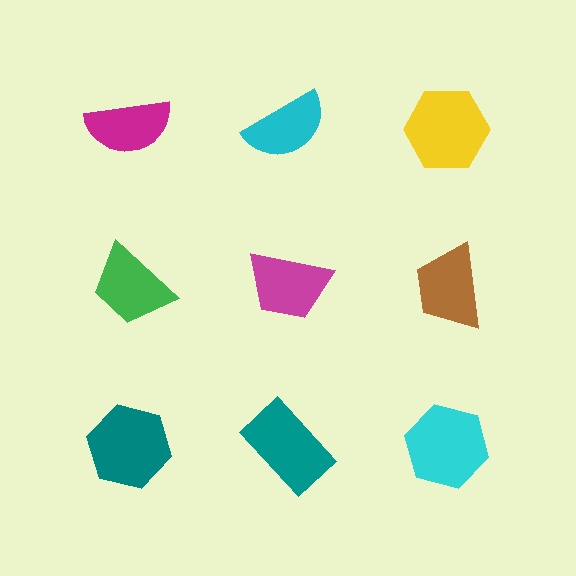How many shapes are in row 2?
3 shapes.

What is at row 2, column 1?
A green trapezoid.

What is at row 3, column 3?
A cyan hexagon.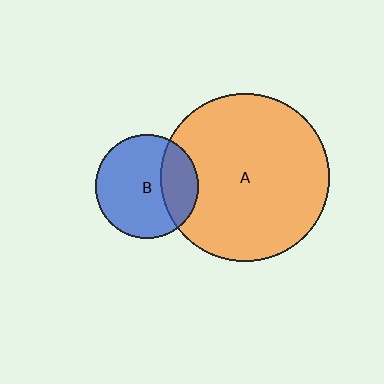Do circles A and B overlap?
Yes.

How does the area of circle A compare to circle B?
Approximately 2.6 times.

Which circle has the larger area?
Circle A (orange).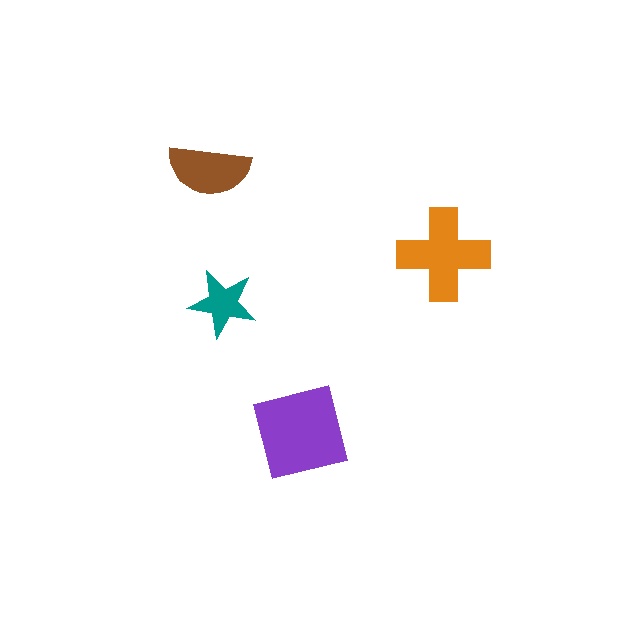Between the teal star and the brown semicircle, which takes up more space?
The brown semicircle.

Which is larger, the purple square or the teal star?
The purple square.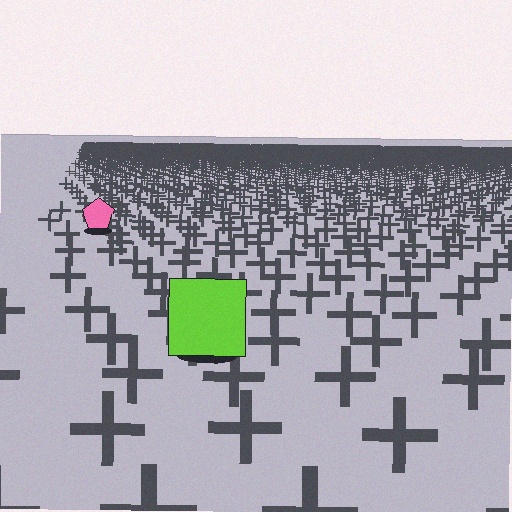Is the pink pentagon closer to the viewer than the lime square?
No. The lime square is closer — you can tell from the texture gradient: the ground texture is coarser near it.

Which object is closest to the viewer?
The lime square is closest. The texture marks near it are larger and more spread out.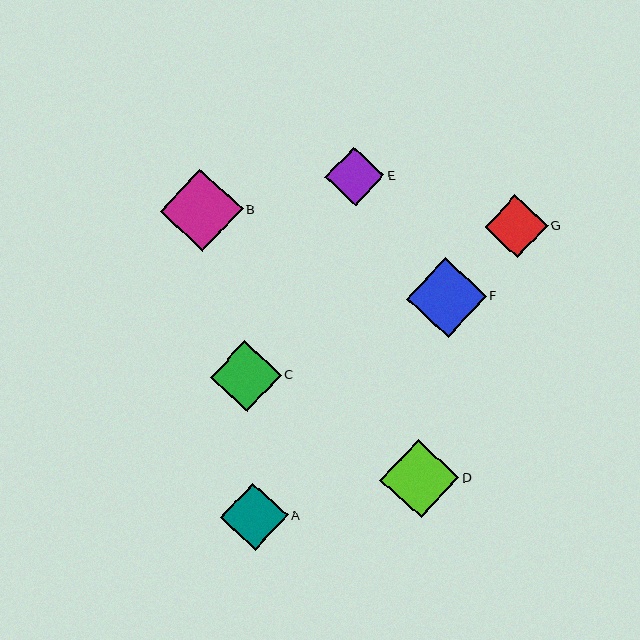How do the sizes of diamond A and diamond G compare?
Diamond A and diamond G are approximately the same size.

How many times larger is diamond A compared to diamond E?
Diamond A is approximately 1.1 times the size of diamond E.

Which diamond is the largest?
Diamond B is the largest with a size of approximately 82 pixels.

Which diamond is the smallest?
Diamond E is the smallest with a size of approximately 59 pixels.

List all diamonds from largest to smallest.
From largest to smallest: B, F, D, C, A, G, E.